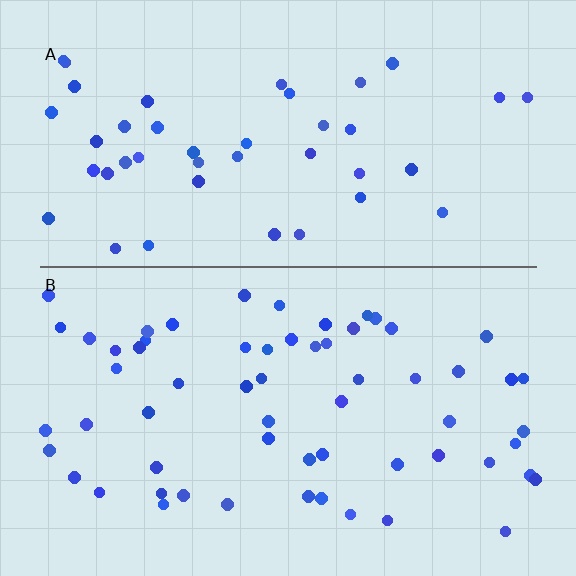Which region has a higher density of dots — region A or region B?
B (the bottom).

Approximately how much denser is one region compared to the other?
Approximately 1.4× — region B over region A.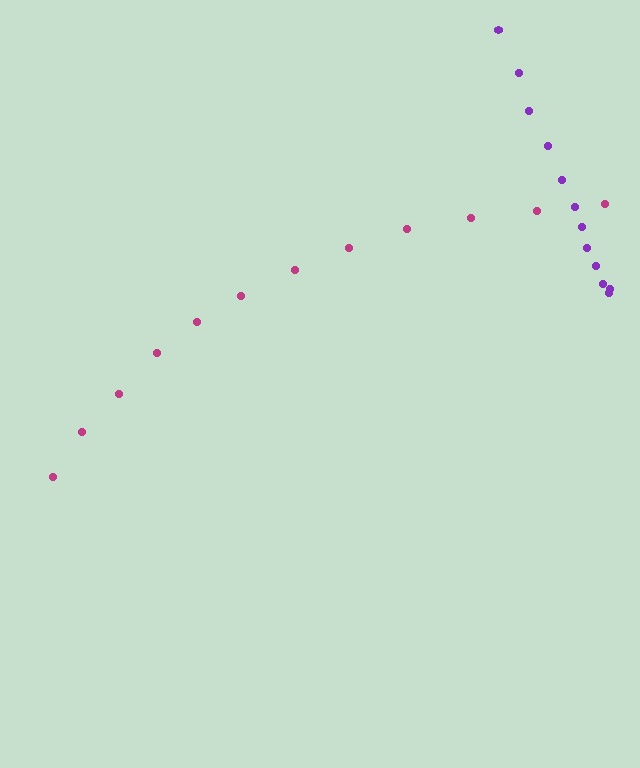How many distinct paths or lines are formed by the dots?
There are 2 distinct paths.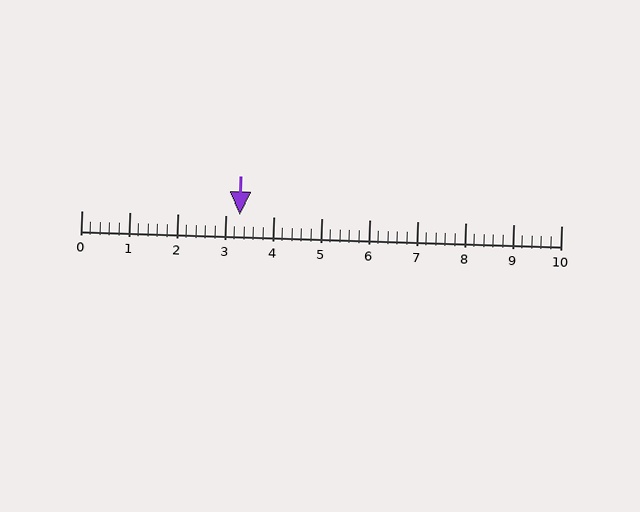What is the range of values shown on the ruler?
The ruler shows values from 0 to 10.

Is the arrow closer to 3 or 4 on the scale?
The arrow is closer to 3.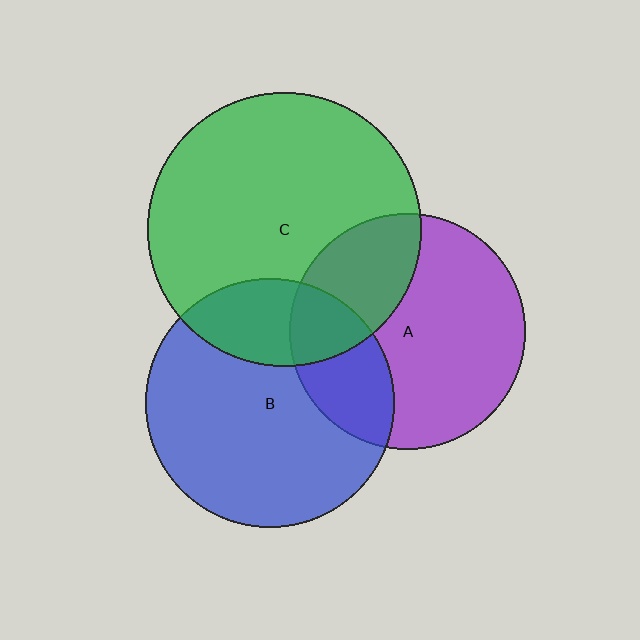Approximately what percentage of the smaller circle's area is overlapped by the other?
Approximately 25%.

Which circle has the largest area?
Circle C (green).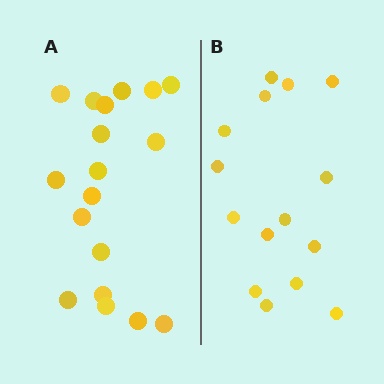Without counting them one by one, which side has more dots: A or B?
Region A (the left region) has more dots.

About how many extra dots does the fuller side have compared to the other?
Region A has just a few more — roughly 2 or 3 more dots than region B.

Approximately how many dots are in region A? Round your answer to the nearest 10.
About 20 dots. (The exact count is 18, which rounds to 20.)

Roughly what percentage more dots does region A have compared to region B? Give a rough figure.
About 20% more.